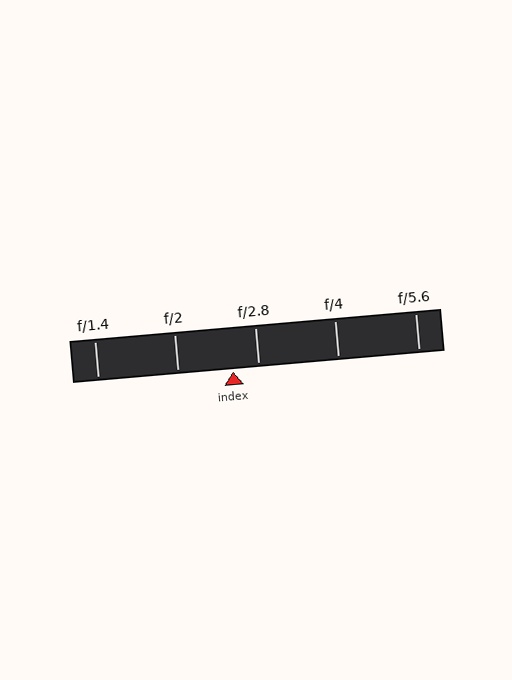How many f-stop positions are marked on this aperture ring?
There are 5 f-stop positions marked.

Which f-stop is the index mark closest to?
The index mark is closest to f/2.8.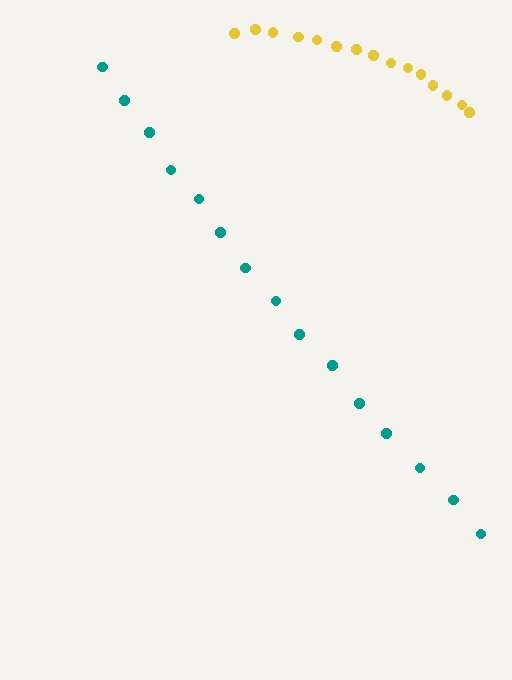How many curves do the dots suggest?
There are 2 distinct paths.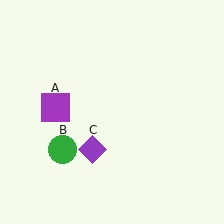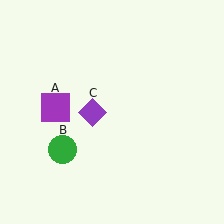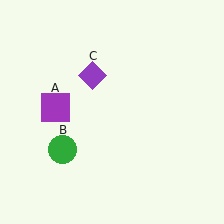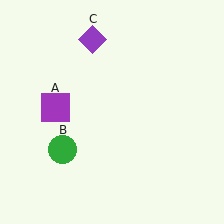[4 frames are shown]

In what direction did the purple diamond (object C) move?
The purple diamond (object C) moved up.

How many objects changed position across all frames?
1 object changed position: purple diamond (object C).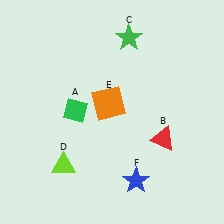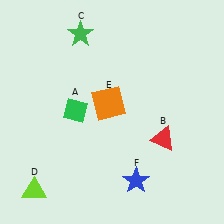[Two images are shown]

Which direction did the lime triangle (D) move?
The lime triangle (D) moved left.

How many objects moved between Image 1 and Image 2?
2 objects moved between the two images.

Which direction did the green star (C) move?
The green star (C) moved left.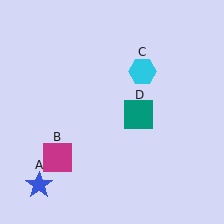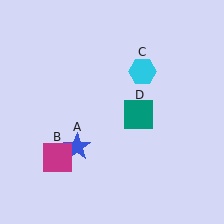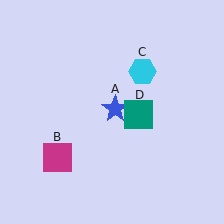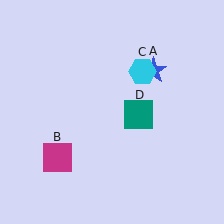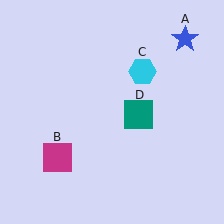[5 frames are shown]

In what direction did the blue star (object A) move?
The blue star (object A) moved up and to the right.